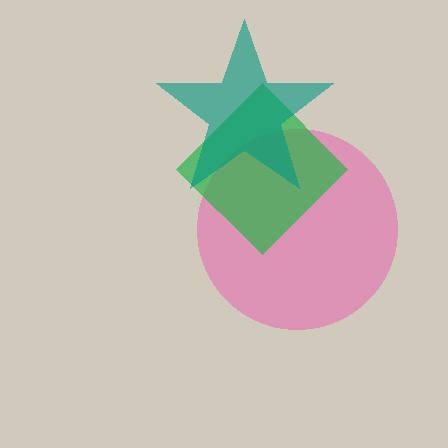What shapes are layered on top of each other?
The layered shapes are: a pink circle, a green diamond, a teal star.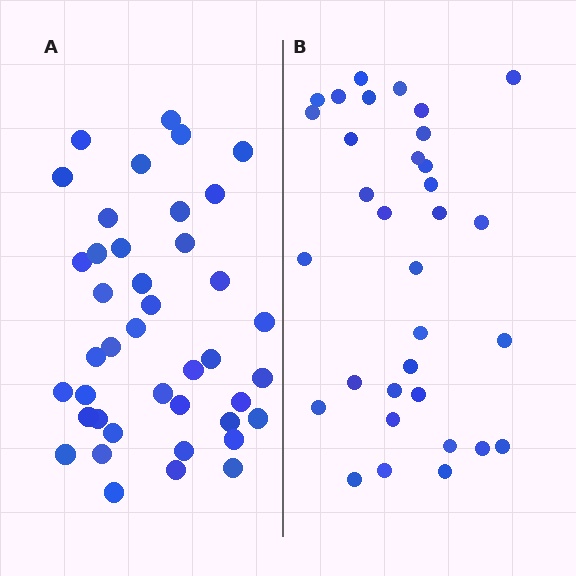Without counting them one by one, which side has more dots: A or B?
Region A (the left region) has more dots.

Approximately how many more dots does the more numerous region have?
Region A has roughly 8 or so more dots than region B.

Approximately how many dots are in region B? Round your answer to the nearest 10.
About 30 dots. (The exact count is 33, which rounds to 30.)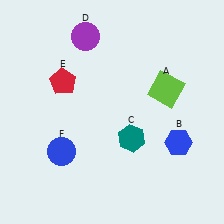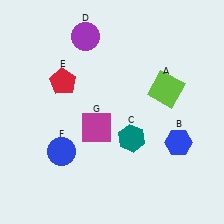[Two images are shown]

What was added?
A magenta square (G) was added in Image 2.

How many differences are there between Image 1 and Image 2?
There is 1 difference between the two images.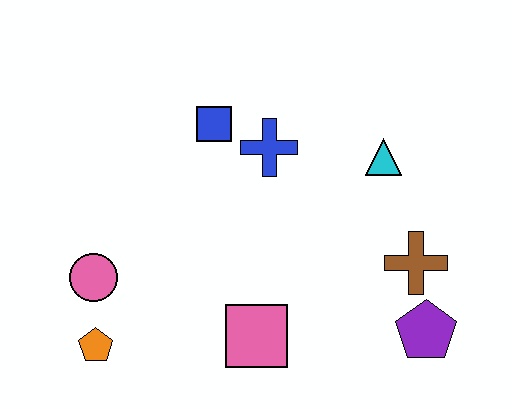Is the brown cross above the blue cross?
No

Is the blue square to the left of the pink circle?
No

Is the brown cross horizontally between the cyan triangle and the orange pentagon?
No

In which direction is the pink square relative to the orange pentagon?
The pink square is to the right of the orange pentagon.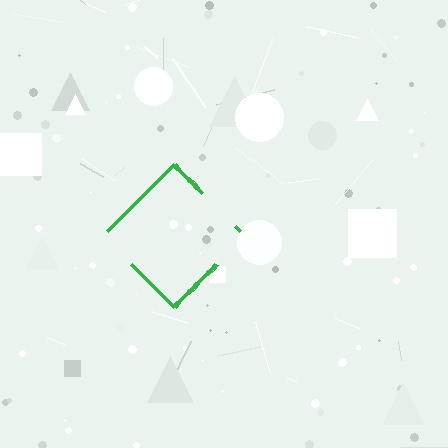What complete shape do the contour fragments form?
The contour fragments form a diamond.